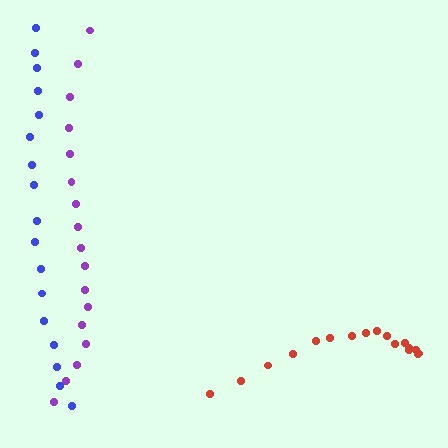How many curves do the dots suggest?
There are 3 distinct paths.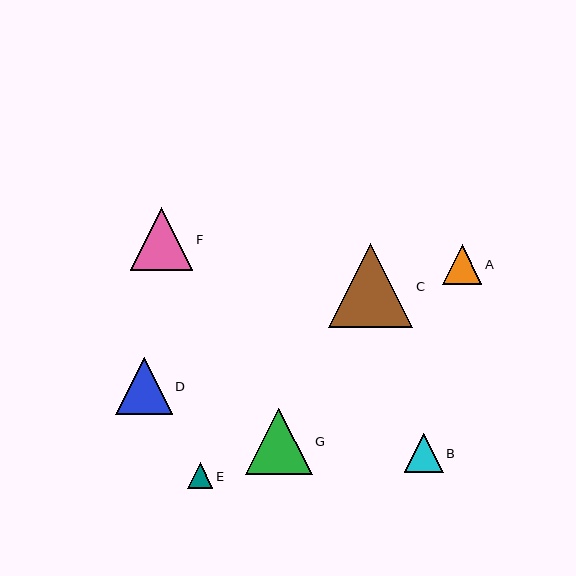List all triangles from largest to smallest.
From largest to smallest: C, G, F, D, A, B, E.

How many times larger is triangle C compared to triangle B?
Triangle C is approximately 2.2 times the size of triangle B.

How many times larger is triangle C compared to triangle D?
Triangle C is approximately 1.5 times the size of triangle D.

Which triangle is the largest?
Triangle C is the largest with a size of approximately 84 pixels.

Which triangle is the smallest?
Triangle E is the smallest with a size of approximately 26 pixels.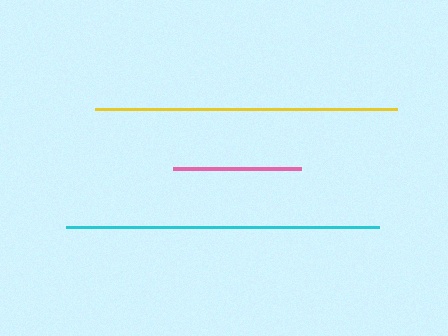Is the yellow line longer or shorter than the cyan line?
The cyan line is longer than the yellow line.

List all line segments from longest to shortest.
From longest to shortest: cyan, yellow, pink.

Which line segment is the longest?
The cyan line is the longest at approximately 313 pixels.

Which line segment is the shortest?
The pink line is the shortest at approximately 128 pixels.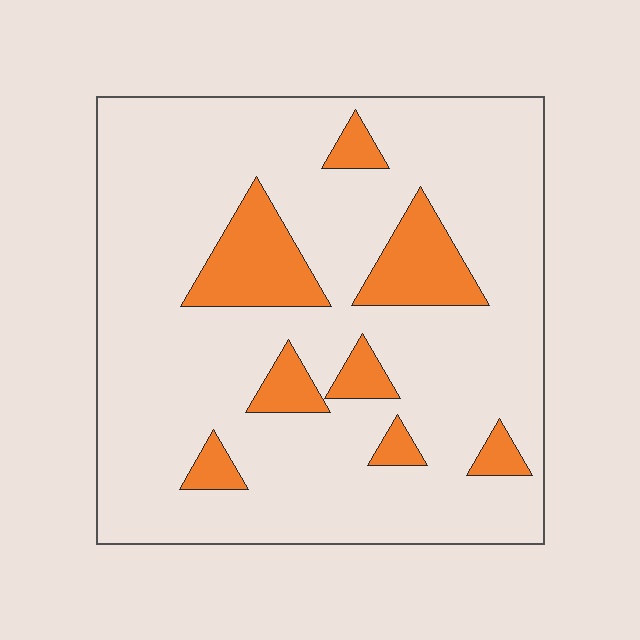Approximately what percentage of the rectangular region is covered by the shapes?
Approximately 15%.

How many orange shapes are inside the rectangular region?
8.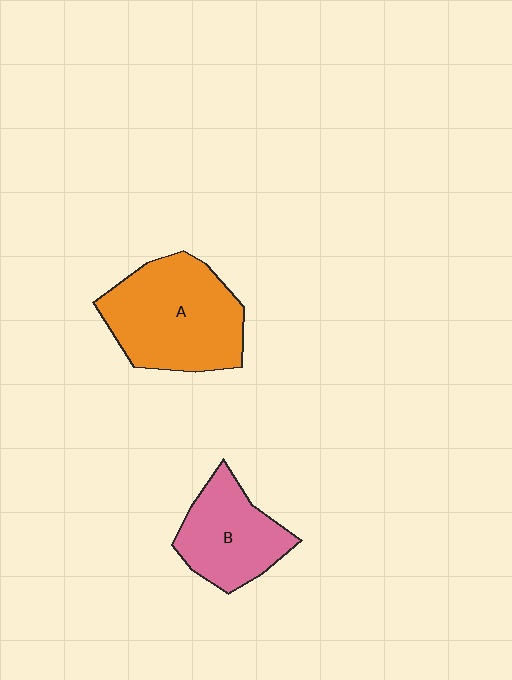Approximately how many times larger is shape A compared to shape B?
Approximately 1.5 times.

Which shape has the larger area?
Shape A (orange).